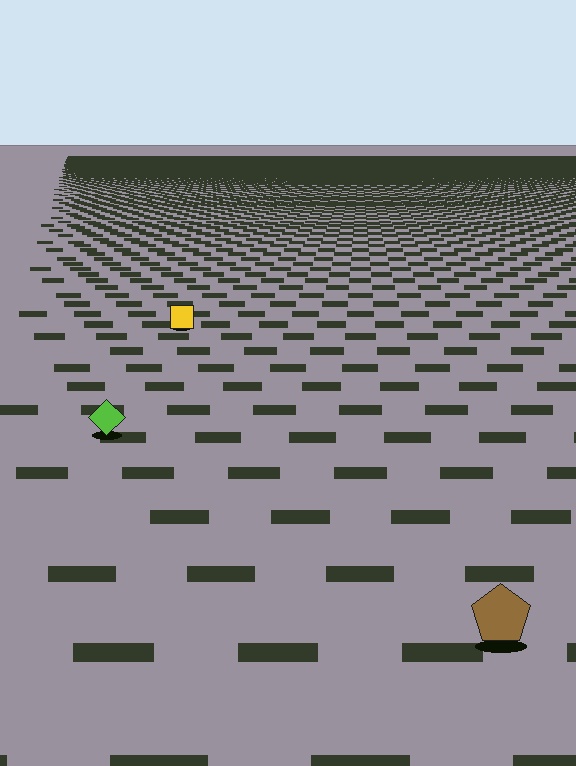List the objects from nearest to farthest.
From nearest to farthest: the brown pentagon, the lime diamond, the yellow square.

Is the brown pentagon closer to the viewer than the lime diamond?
Yes. The brown pentagon is closer — you can tell from the texture gradient: the ground texture is coarser near it.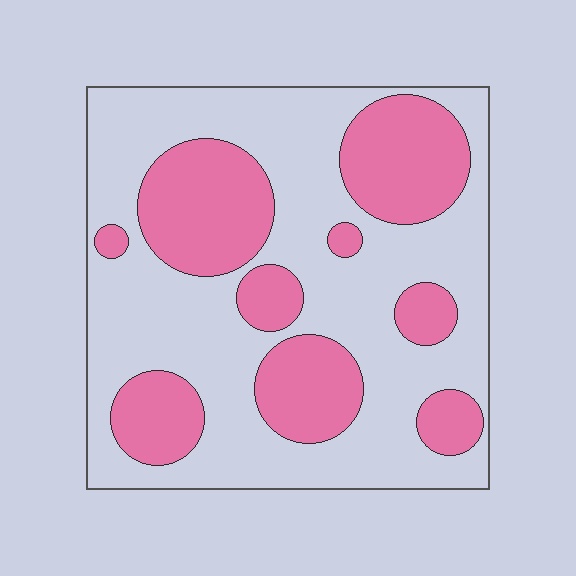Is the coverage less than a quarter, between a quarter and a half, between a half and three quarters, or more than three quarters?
Between a quarter and a half.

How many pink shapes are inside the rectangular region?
9.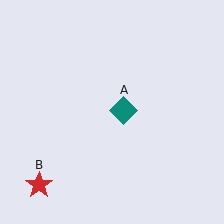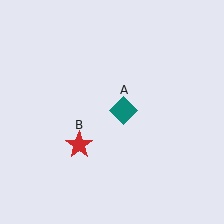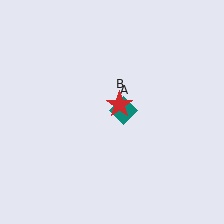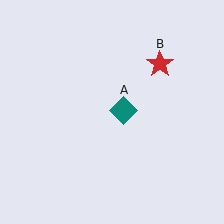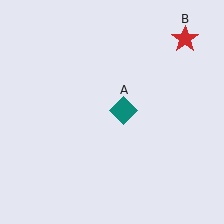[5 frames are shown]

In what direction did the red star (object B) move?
The red star (object B) moved up and to the right.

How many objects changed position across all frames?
1 object changed position: red star (object B).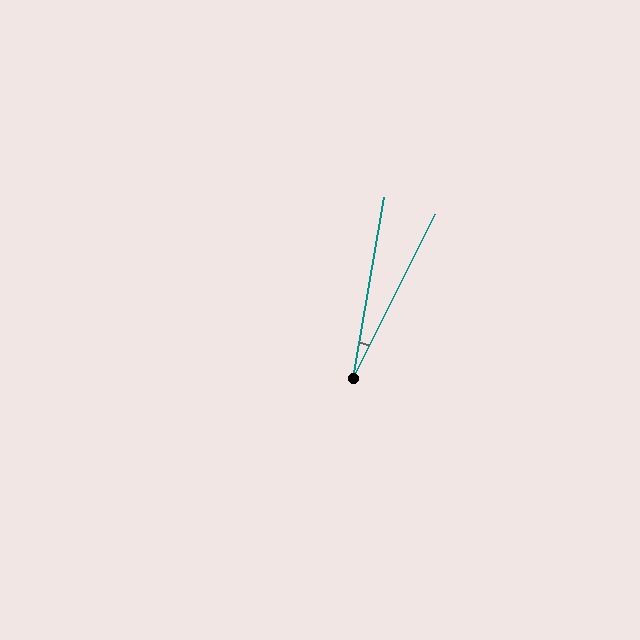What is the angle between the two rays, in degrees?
Approximately 17 degrees.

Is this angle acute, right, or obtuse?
It is acute.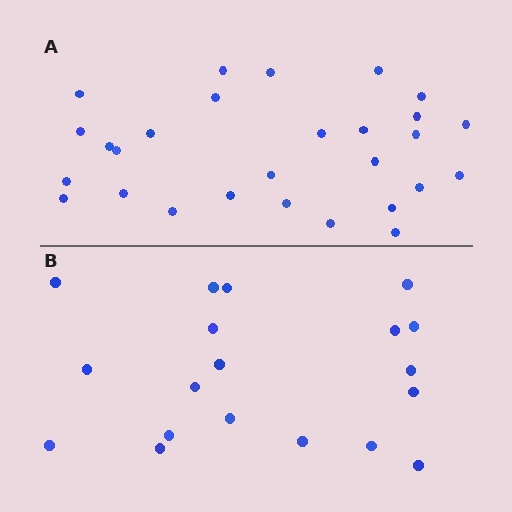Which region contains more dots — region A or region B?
Region A (the top region) has more dots.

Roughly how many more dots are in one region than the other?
Region A has roughly 8 or so more dots than region B.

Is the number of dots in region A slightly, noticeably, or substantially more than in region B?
Region A has substantially more. The ratio is roughly 1.5 to 1.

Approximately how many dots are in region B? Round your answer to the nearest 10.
About 20 dots. (The exact count is 19, which rounds to 20.)